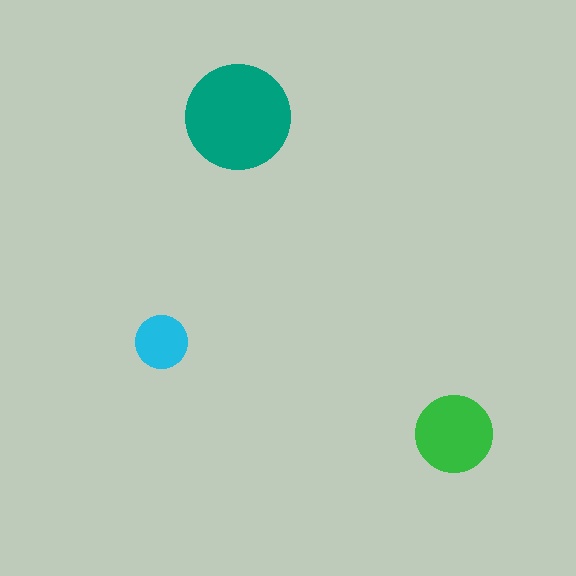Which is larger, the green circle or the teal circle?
The teal one.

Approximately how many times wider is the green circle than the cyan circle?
About 1.5 times wider.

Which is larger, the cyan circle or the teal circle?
The teal one.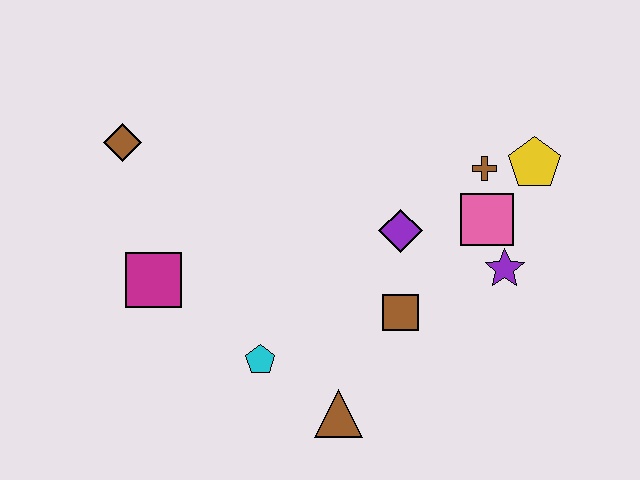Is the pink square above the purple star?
Yes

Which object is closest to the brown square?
The purple diamond is closest to the brown square.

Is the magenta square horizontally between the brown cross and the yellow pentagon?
No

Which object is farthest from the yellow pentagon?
The brown diamond is farthest from the yellow pentagon.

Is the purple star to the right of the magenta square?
Yes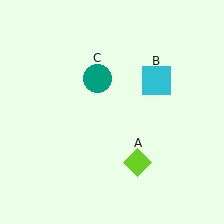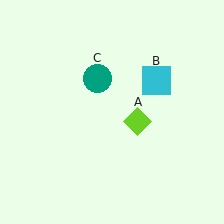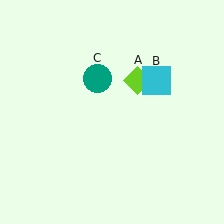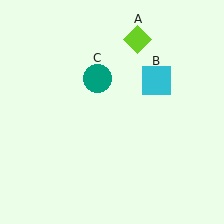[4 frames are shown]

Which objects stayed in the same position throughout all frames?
Cyan square (object B) and teal circle (object C) remained stationary.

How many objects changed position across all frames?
1 object changed position: lime diamond (object A).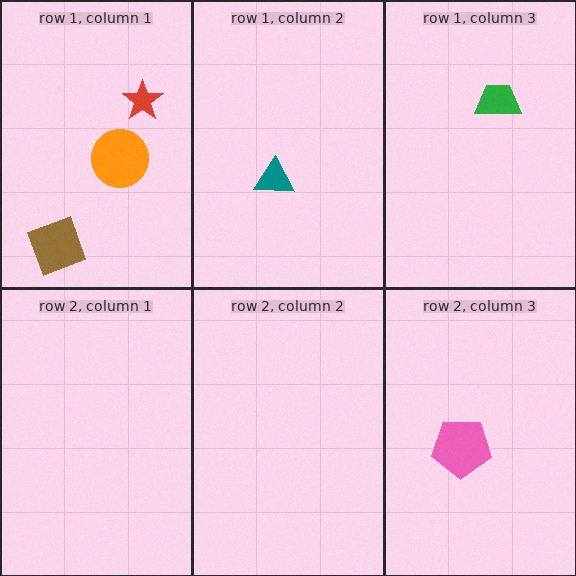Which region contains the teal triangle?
The row 1, column 2 region.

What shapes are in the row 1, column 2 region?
The teal triangle.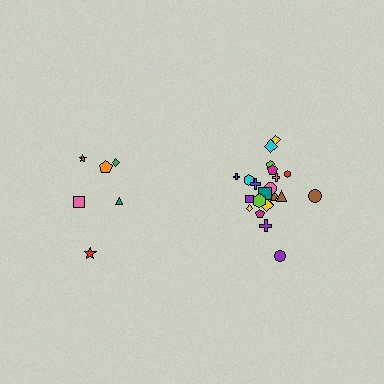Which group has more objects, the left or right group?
The right group.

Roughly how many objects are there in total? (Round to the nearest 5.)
Roughly 30 objects in total.